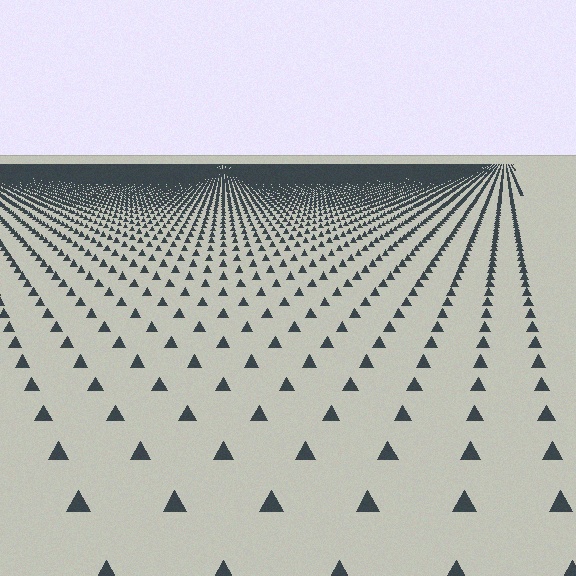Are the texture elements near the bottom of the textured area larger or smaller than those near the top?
Larger. Near the bottom, elements are closer to the viewer and appear at a bigger on-screen size.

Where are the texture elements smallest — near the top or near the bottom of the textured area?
Near the top.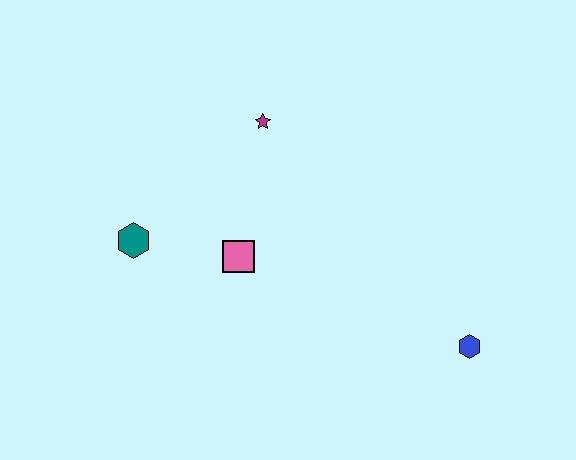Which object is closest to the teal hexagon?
The pink square is closest to the teal hexagon.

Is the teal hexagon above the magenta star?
No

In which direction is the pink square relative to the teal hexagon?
The pink square is to the right of the teal hexagon.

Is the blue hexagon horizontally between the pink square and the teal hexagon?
No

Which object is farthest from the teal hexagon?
The blue hexagon is farthest from the teal hexagon.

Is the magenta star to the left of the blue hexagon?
Yes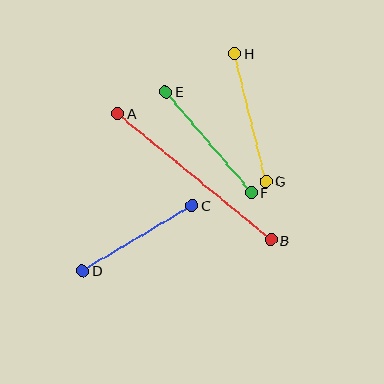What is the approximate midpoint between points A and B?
The midpoint is at approximately (194, 177) pixels.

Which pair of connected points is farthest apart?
Points A and B are farthest apart.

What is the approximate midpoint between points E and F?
The midpoint is at approximately (209, 142) pixels.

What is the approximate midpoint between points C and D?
The midpoint is at approximately (137, 238) pixels.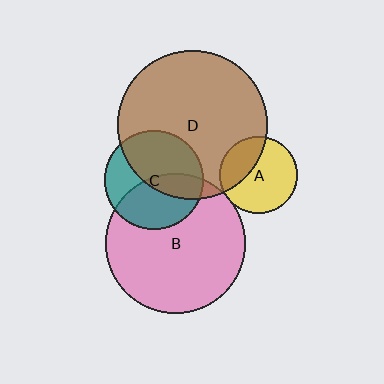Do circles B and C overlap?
Yes.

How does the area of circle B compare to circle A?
Approximately 3.2 times.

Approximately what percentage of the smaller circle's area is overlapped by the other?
Approximately 45%.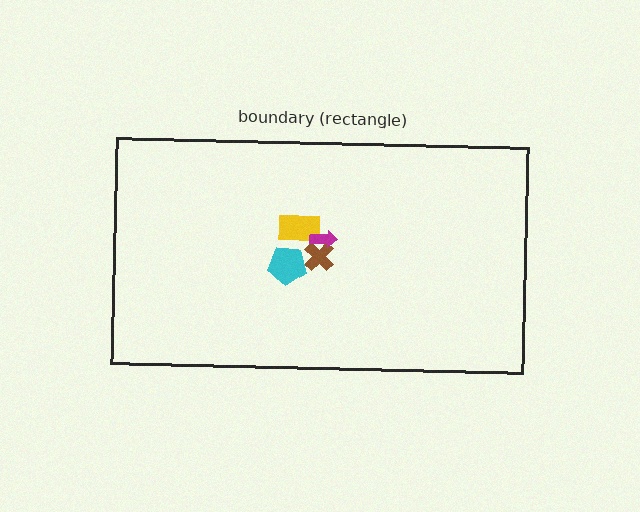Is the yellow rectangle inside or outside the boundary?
Inside.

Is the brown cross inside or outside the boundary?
Inside.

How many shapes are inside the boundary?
4 inside, 0 outside.